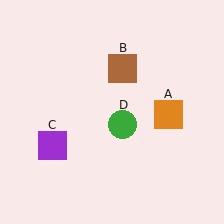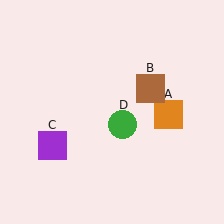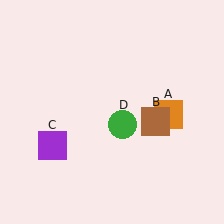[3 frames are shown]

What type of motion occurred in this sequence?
The brown square (object B) rotated clockwise around the center of the scene.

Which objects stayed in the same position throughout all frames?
Orange square (object A) and purple square (object C) and green circle (object D) remained stationary.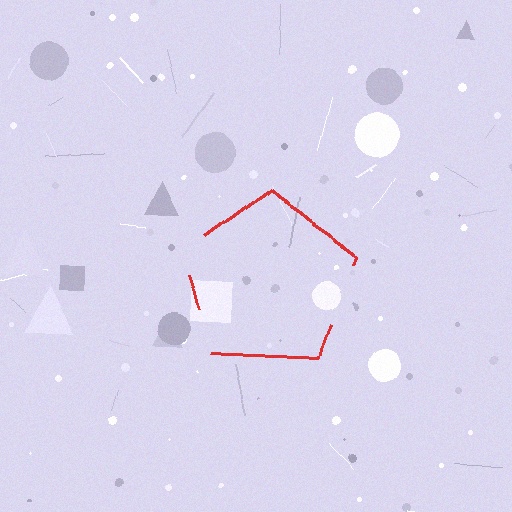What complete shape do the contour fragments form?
The contour fragments form a pentagon.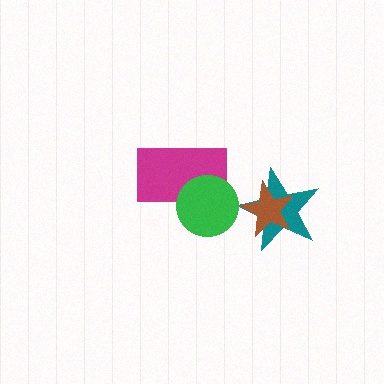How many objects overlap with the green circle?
1 object overlaps with the green circle.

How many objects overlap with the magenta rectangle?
1 object overlaps with the magenta rectangle.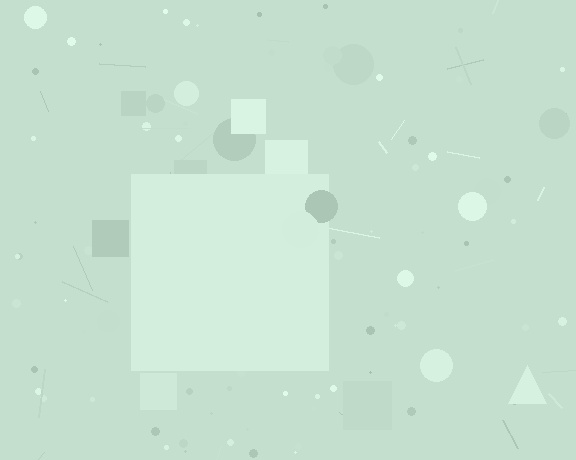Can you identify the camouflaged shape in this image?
The camouflaged shape is a square.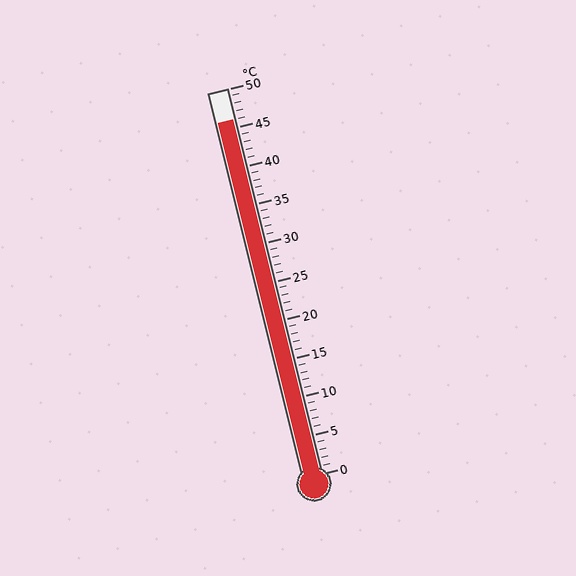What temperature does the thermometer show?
The thermometer shows approximately 46°C.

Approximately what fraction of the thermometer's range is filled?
The thermometer is filled to approximately 90% of its range.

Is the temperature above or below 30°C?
The temperature is above 30°C.